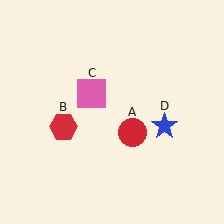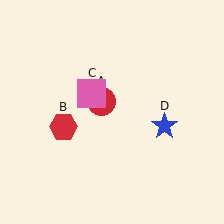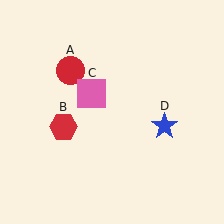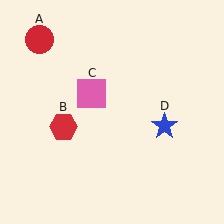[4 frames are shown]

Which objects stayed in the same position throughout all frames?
Red hexagon (object B) and pink square (object C) and blue star (object D) remained stationary.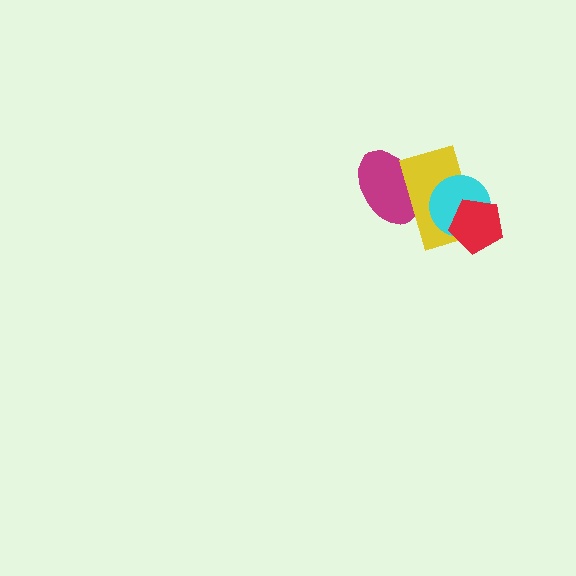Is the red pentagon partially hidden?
No, no other shape covers it.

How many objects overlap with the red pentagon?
2 objects overlap with the red pentagon.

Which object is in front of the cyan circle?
The red pentagon is in front of the cyan circle.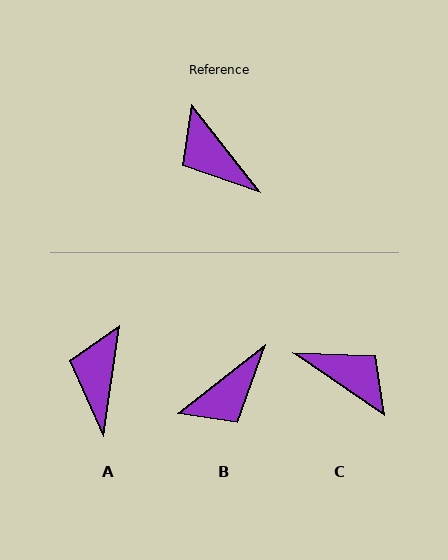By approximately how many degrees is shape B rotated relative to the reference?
Approximately 90 degrees counter-clockwise.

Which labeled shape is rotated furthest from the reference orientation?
C, about 162 degrees away.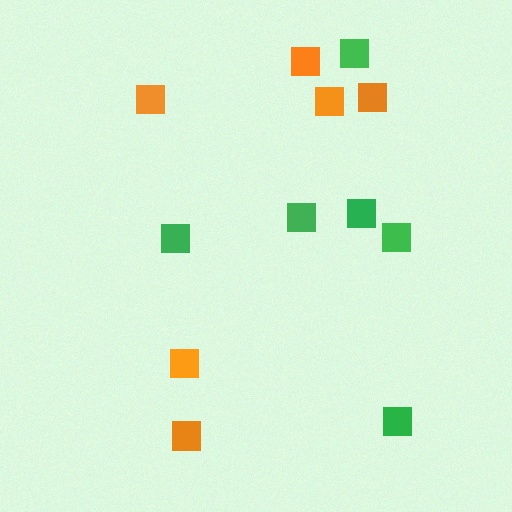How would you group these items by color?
There are 2 groups: one group of orange squares (6) and one group of green squares (6).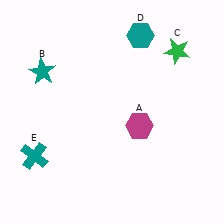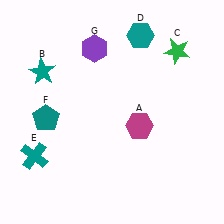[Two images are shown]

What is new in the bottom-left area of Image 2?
A teal pentagon (F) was added in the bottom-left area of Image 2.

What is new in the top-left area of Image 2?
A purple hexagon (G) was added in the top-left area of Image 2.